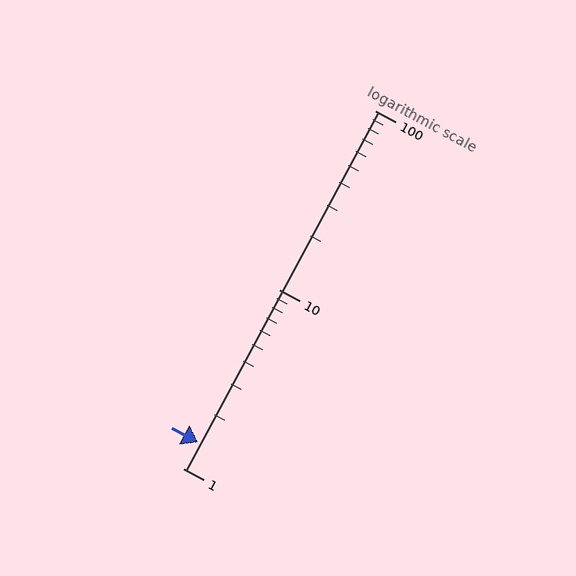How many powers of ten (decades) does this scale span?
The scale spans 2 decades, from 1 to 100.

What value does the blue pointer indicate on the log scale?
The pointer indicates approximately 1.4.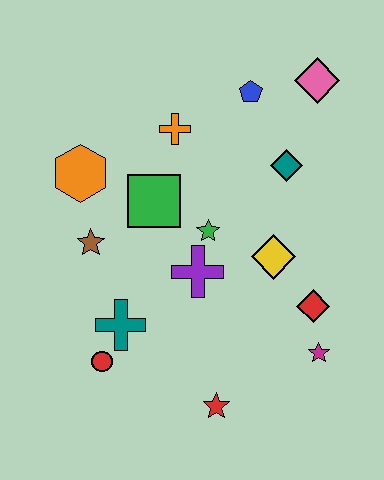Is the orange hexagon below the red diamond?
No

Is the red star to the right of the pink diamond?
No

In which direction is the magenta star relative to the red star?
The magenta star is to the right of the red star.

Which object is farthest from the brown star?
The pink diamond is farthest from the brown star.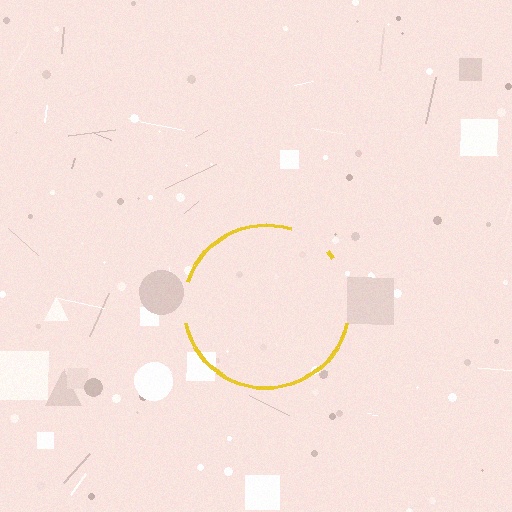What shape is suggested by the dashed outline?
The dashed outline suggests a circle.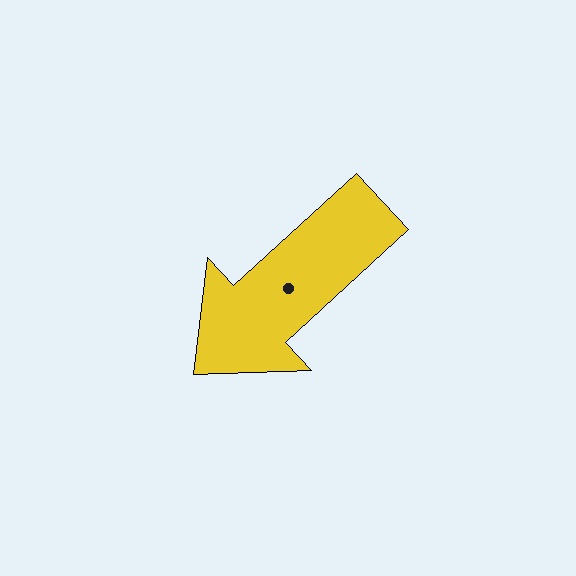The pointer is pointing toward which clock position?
Roughly 8 o'clock.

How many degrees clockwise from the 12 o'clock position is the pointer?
Approximately 228 degrees.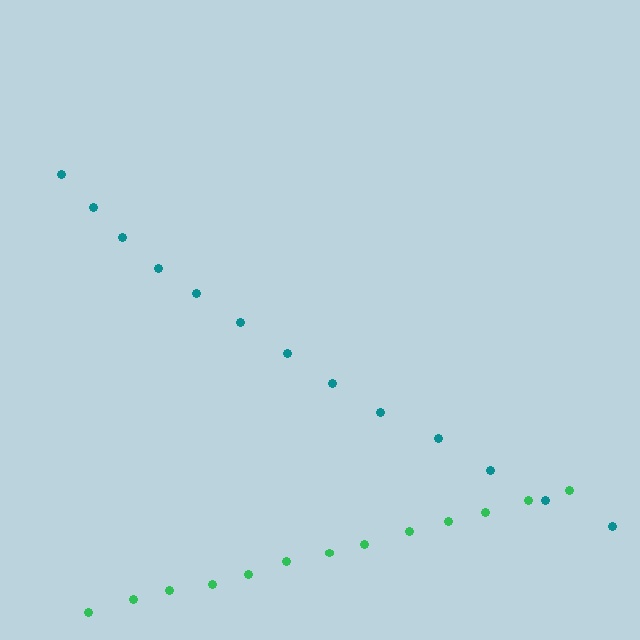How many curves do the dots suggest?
There are 2 distinct paths.